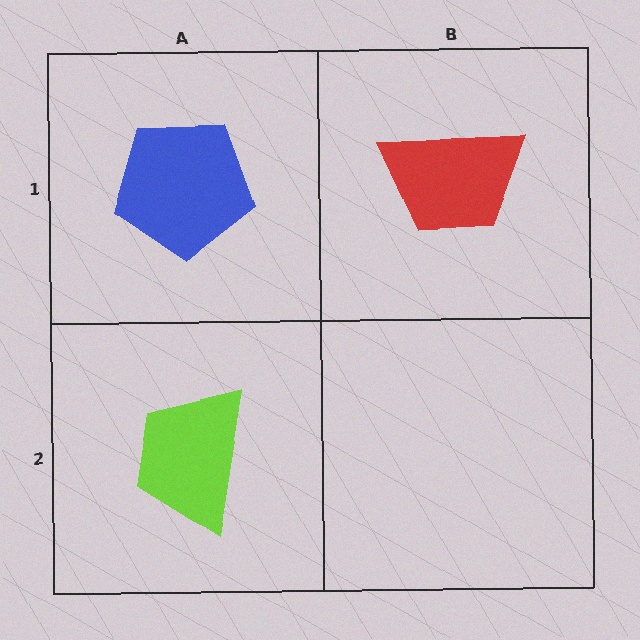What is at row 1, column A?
A blue pentagon.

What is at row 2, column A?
A lime trapezoid.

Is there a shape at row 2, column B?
No, that cell is empty.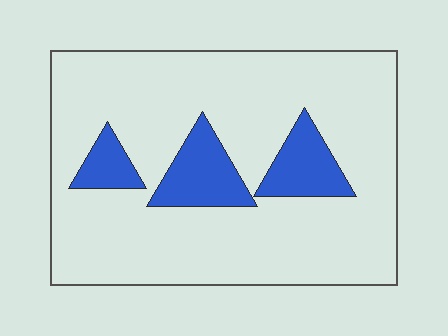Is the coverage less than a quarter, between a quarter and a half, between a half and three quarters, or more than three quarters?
Less than a quarter.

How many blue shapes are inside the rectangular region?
3.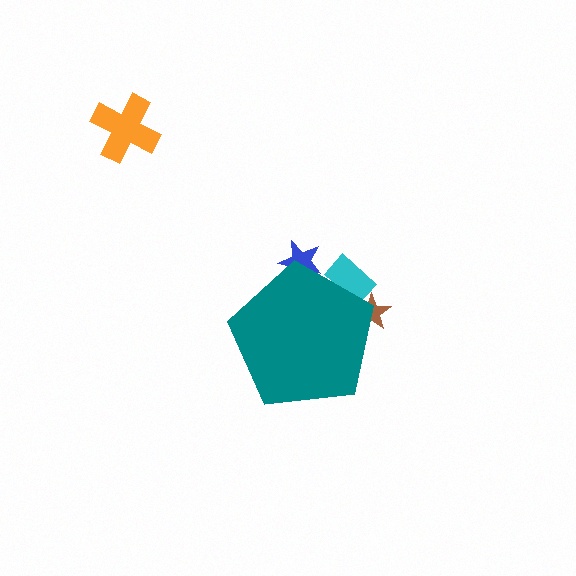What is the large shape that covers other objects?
A teal pentagon.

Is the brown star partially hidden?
Yes, the brown star is partially hidden behind the teal pentagon.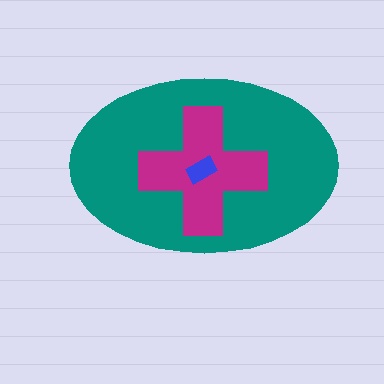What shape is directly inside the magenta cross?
The blue rectangle.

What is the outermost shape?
The teal ellipse.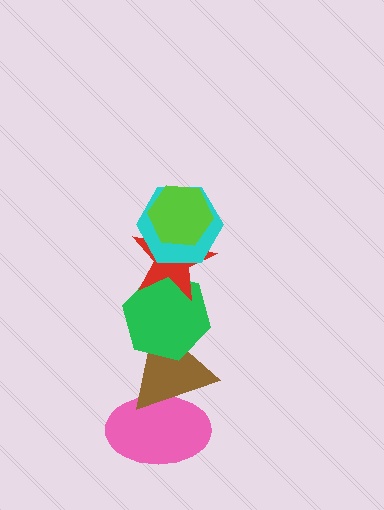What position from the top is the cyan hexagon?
The cyan hexagon is 2nd from the top.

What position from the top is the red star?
The red star is 3rd from the top.